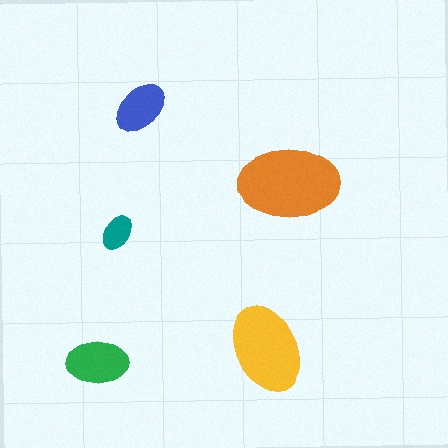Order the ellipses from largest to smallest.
the orange one, the yellow one, the green one, the blue one, the teal one.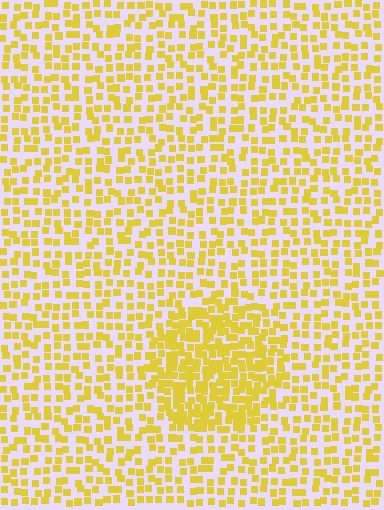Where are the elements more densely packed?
The elements are more densely packed inside the circle boundary.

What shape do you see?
I see a circle.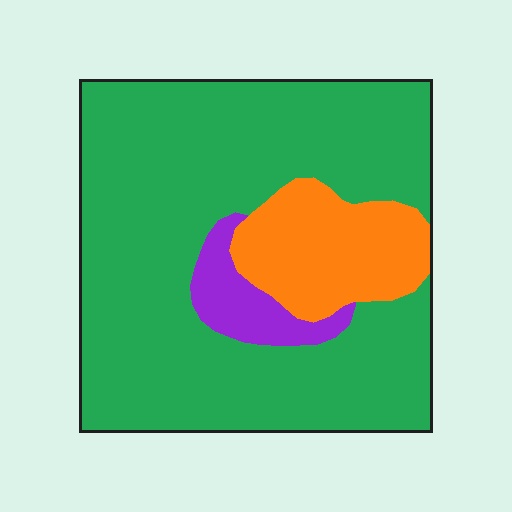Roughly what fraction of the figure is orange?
Orange takes up less than a sixth of the figure.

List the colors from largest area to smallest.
From largest to smallest: green, orange, purple.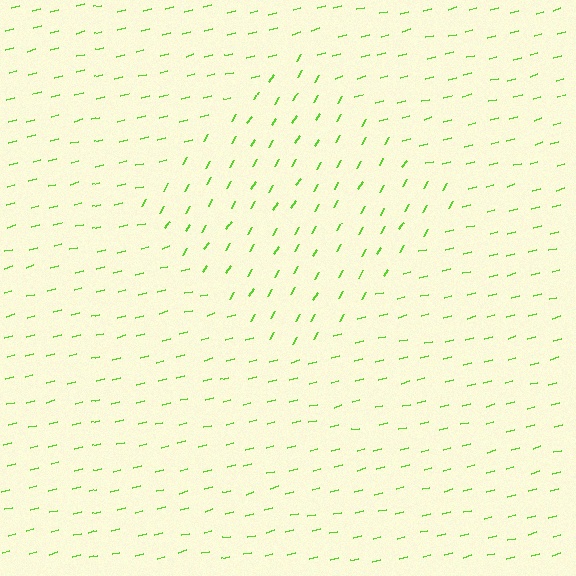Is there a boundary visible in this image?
Yes, there is a texture boundary formed by a change in line orientation.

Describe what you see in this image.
The image is filled with small lime line segments. A diamond region in the image has lines oriented differently from the surrounding lines, creating a visible texture boundary.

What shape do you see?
I see a diamond.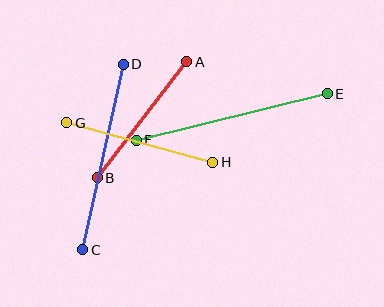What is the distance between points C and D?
The distance is approximately 190 pixels.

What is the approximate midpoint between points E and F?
The midpoint is at approximately (232, 117) pixels.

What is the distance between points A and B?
The distance is approximately 147 pixels.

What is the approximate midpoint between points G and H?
The midpoint is at approximately (140, 143) pixels.